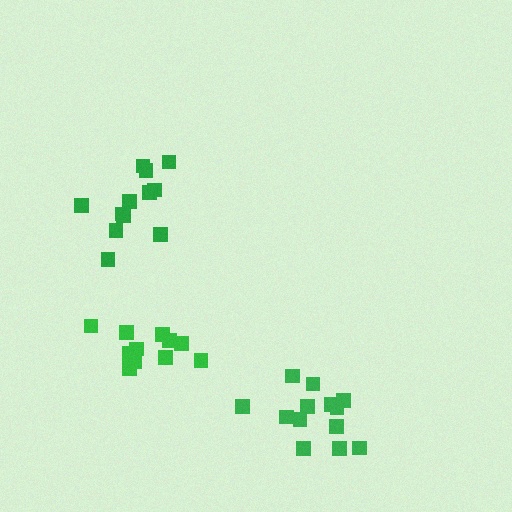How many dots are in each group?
Group 1: 11 dots, Group 2: 12 dots, Group 3: 13 dots (36 total).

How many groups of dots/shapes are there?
There are 3 groups.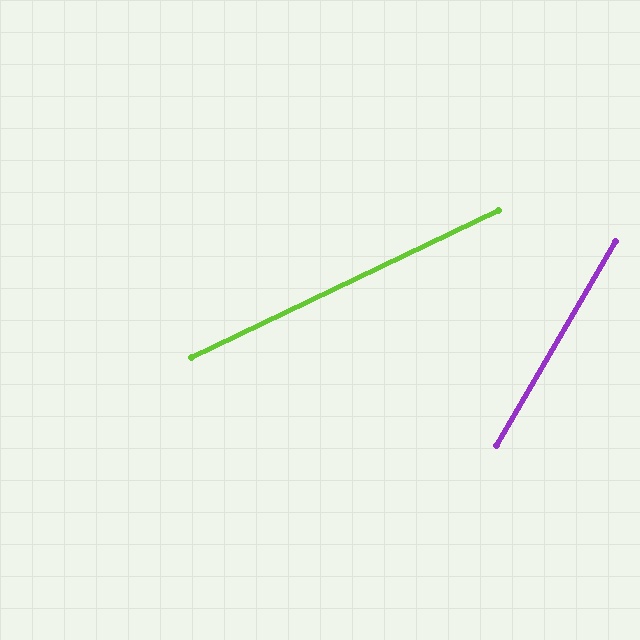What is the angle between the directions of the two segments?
Approximately 34 degrees.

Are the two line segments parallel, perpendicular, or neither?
Neither parallel nor perpendicular — they differ by about 34°.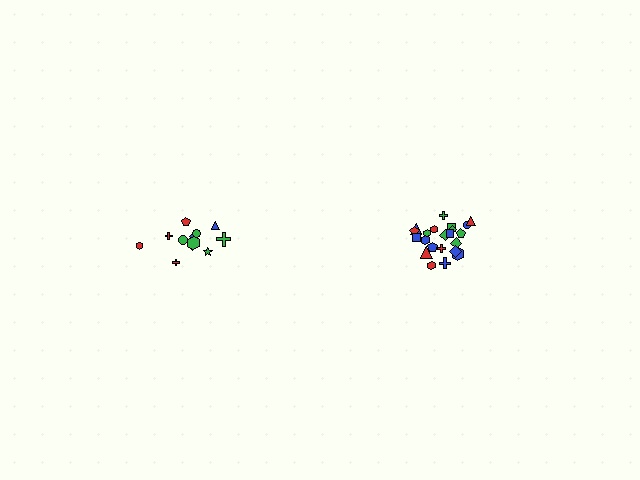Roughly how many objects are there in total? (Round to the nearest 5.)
Roughly 35 objects in total.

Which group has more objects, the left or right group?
The right group.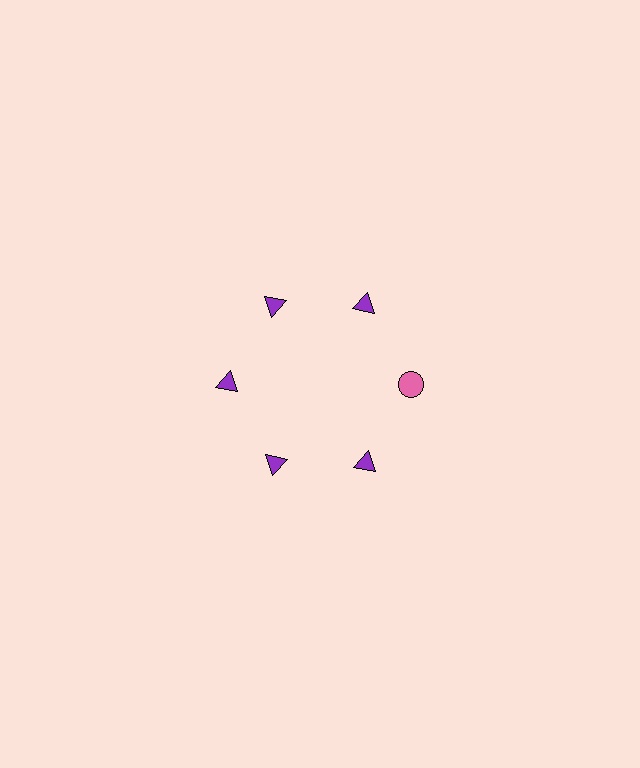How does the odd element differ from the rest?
It differs in both color (pink instead of purple) and shape (circle instead of triangle).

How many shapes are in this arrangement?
There are 6 shapes arranged in a ring pattern.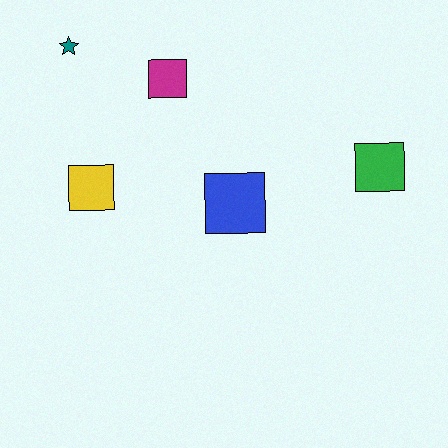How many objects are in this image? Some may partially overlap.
There are 5 objects.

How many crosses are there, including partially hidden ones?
There are no crosses.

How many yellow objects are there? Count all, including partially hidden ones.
There is 1 yellow object.